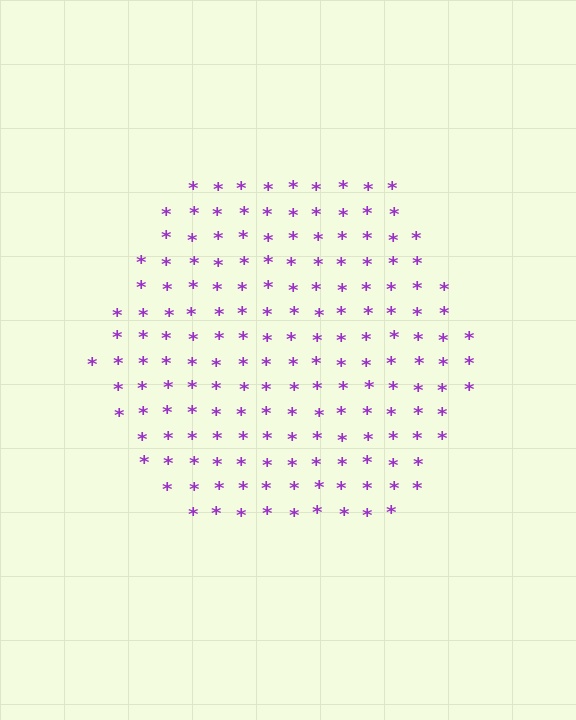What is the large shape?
The large shape is a hexagon.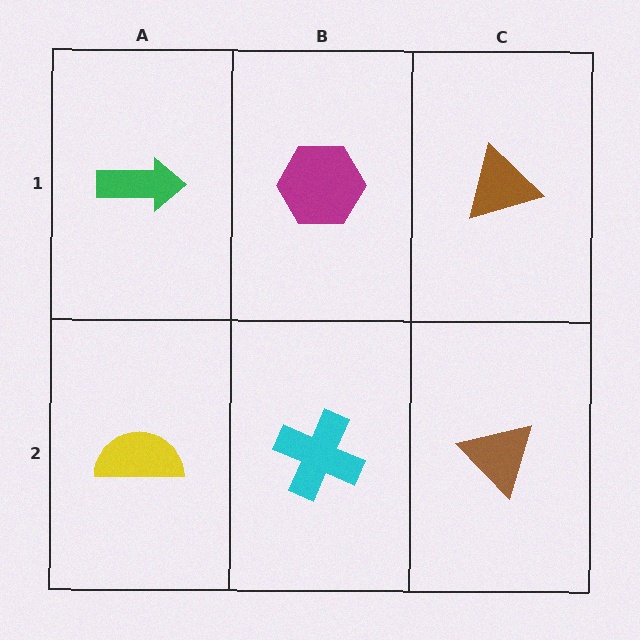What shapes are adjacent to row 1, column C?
A brown triangle (row 2, column C), a magenta hexagon (row 1, column B).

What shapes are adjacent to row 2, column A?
A green arrow (row 1, column A), a cyan cross (row 2, column B).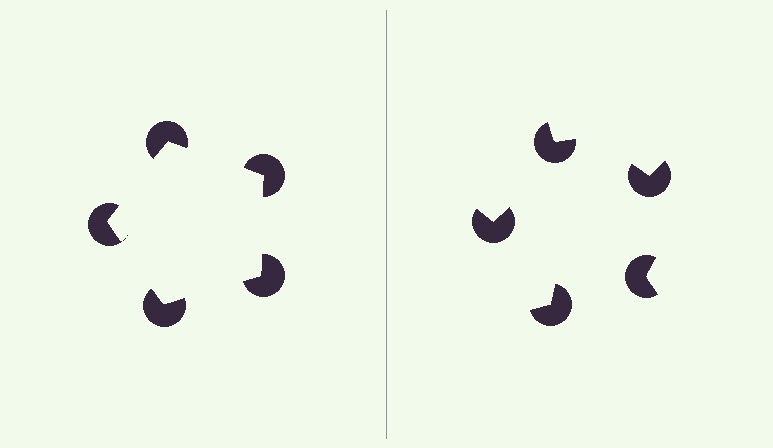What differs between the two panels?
The pac-man discs are positioned identically on both sides; only the wedge orientations differ. On the left they align to a pentagon; on the right they are misaligned.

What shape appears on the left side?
An illusory pentagon.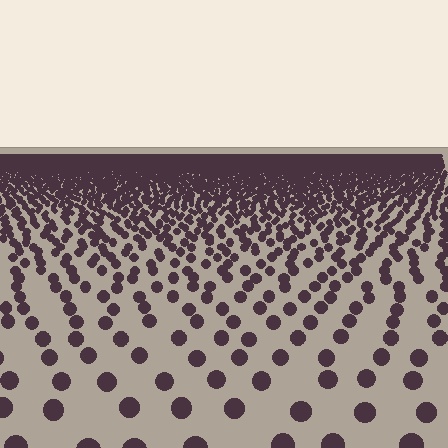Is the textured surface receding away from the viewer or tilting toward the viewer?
The surface is receding away from the viewer. Texture elements get smaller and denser toward the top.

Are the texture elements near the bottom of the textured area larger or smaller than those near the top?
Larger. Near the bottom, elements are closer to the viewer and appear at a bigger on-screen size.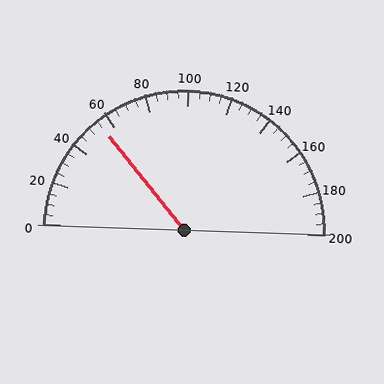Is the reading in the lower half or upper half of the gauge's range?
The reading is in the lower half of the range (0 to 200).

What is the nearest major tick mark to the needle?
The nearest major tick mark is 60.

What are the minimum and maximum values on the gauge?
The gauge ranges from 0 to 200.